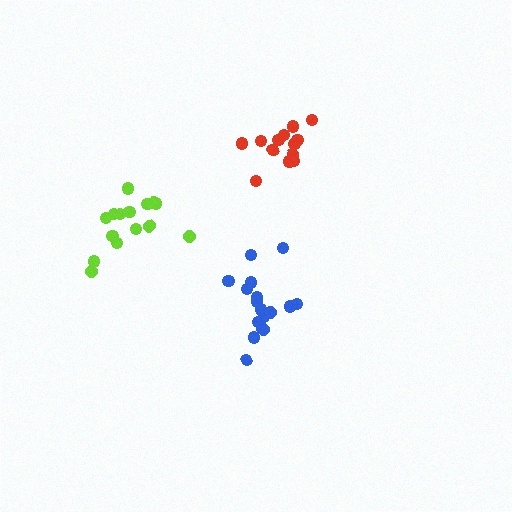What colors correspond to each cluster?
The clusters are colored: red, blue, lime.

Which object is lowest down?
The blue cluster is bottommost.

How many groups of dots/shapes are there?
There are 3 groups.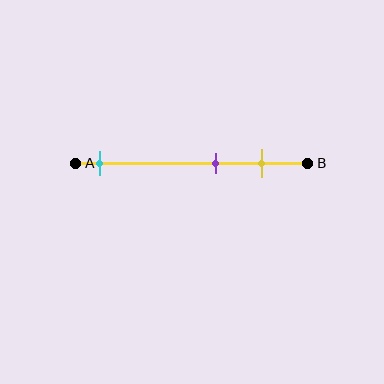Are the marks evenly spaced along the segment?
No, the marks are not evenly spaced.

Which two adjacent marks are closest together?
The purple and yellow marks are the closest adjacent pair.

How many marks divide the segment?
There are 3 marks dividing the segment.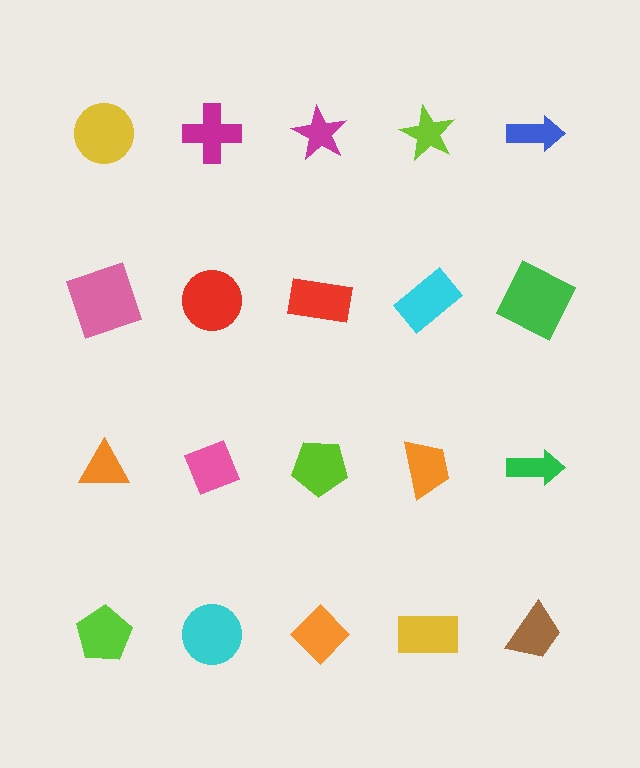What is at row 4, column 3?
An orange diamond.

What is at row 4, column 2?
A cyan circle.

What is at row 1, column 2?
A magenta cross.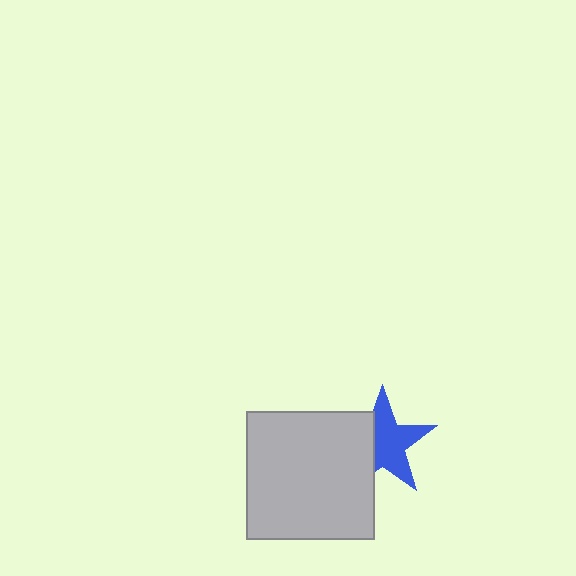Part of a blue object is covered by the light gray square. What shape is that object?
It is a star.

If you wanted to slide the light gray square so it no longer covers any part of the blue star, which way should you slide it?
Slide it left — that is the most direct way to separate the two shapes.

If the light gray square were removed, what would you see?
You would see the complete blue star.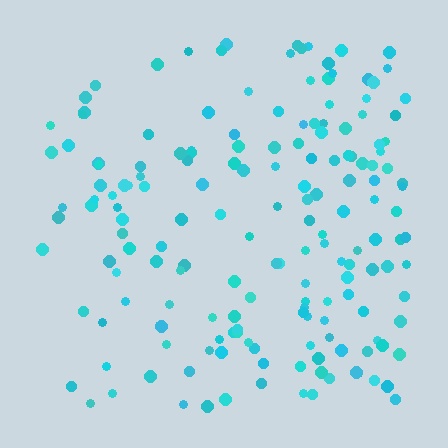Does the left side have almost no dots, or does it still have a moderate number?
Still a moderate number, just noticeably fewer than the right.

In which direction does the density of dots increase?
From left to right, with the right side densest.